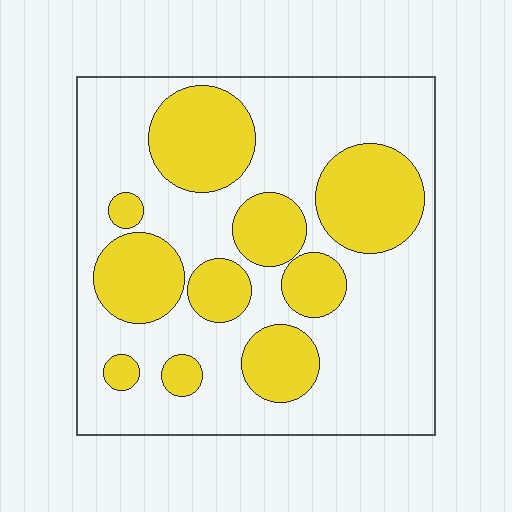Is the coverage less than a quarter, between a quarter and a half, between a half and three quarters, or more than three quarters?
Between a quarter and a half.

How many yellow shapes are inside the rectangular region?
10.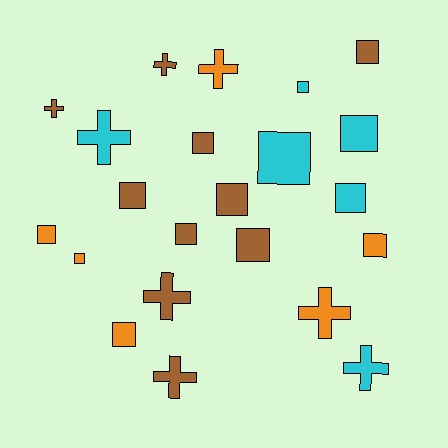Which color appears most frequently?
Brown, with 10 objects.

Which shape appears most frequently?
Square, with 14 objects.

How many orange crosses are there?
There are 2 orange crosses.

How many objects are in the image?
There are 22 objects.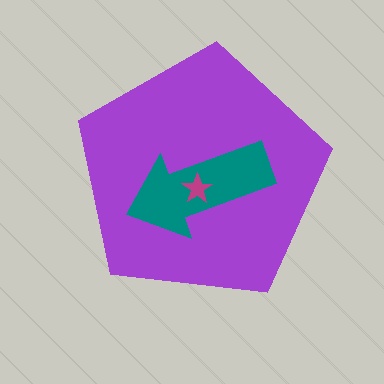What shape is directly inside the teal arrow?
The magenta star.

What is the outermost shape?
The purple pentagon.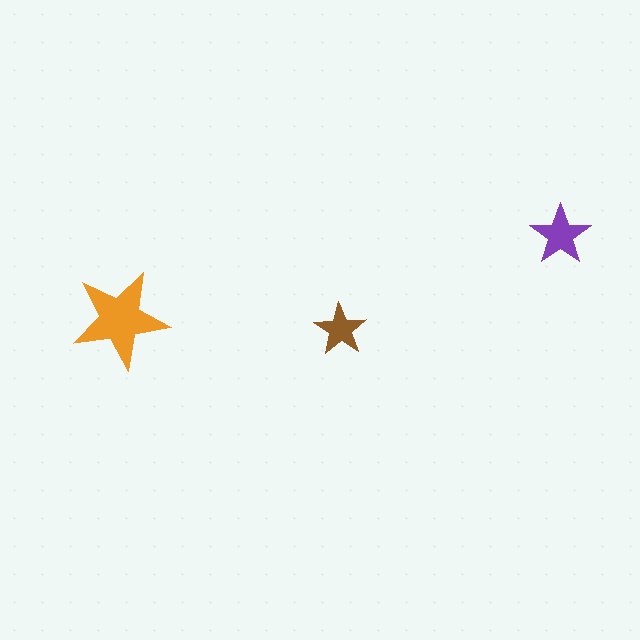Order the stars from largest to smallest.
the orange one, the purple one, the brown one.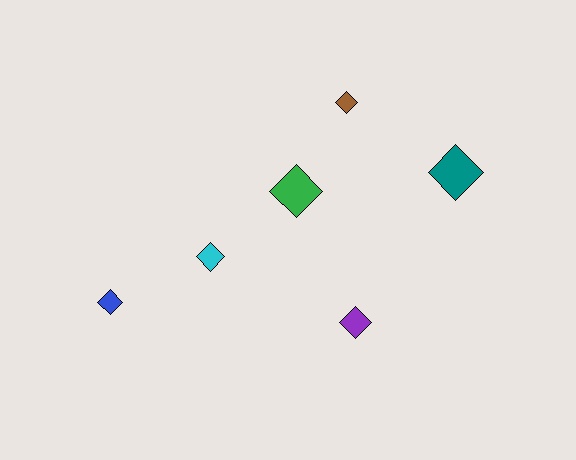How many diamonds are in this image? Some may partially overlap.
There are 6 diamonds.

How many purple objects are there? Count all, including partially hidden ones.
There is 1 purple object.